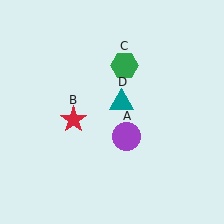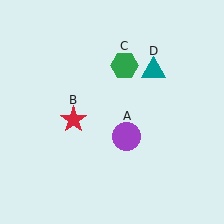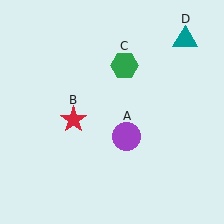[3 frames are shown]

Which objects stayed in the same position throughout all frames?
Purple circle (object A) and red star (object B) and green hexagon (object C) remained stationary.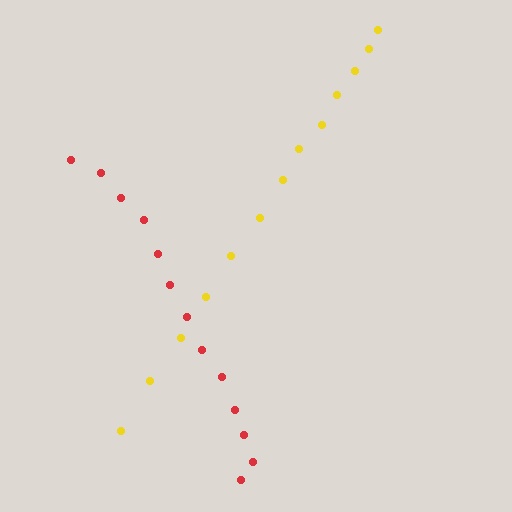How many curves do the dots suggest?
There are 2 distinct paths.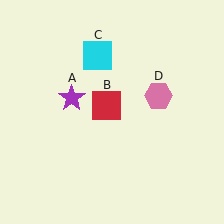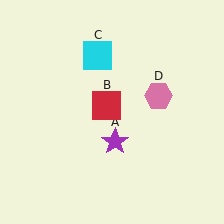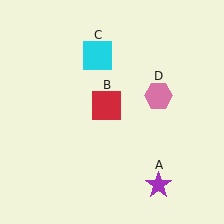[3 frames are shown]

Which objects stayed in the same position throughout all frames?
Red square (object B) and cyan square (object C) and pink hexagon (object D) remained stationary.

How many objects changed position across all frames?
1 object changed position: purple star (object A).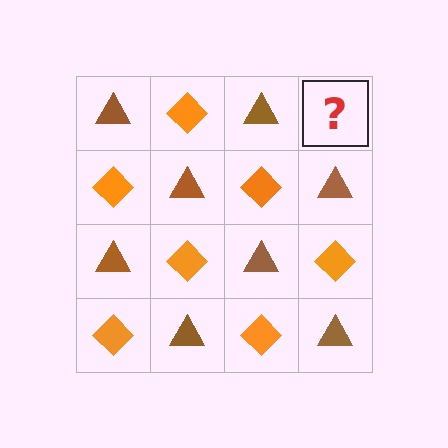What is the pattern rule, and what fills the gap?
The rule is that it alternates brown triangle and orange diamond in a checkerboard pattern. The gap should be filled with an orange diamond.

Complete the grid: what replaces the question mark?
The question mark should be replaced with an orange diamond.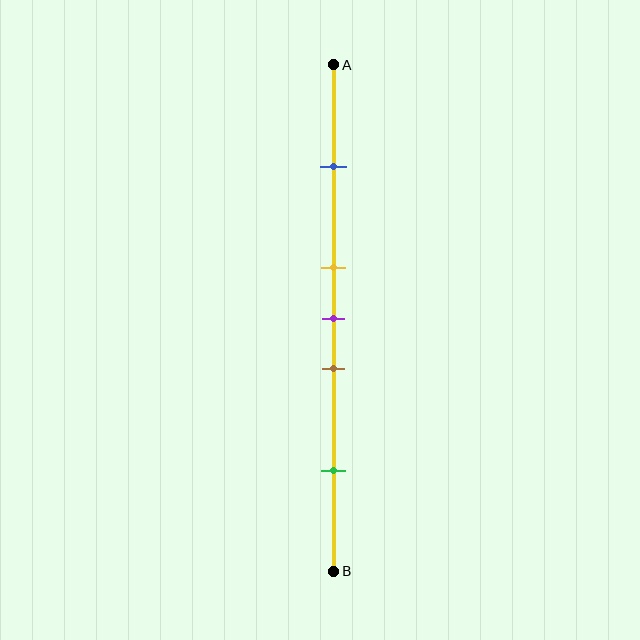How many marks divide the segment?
There are 5 marks dividing the segment.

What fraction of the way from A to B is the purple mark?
The purple mark is approximately 50% (0.5) of the way from A to B.